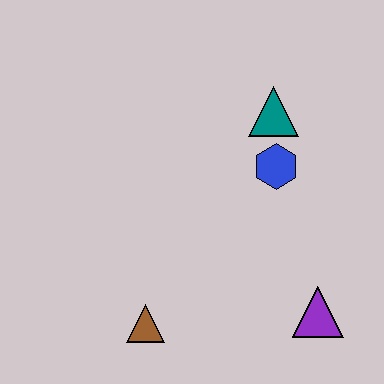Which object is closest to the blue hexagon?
The teal triangle is closest to the blue hexagon.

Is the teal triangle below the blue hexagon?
No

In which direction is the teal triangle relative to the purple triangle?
The teal triangle is above the purple triangle.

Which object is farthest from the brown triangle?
The teal triangle is farthest from the brown triangle.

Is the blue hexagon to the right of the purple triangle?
No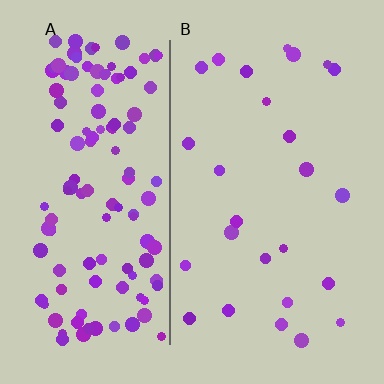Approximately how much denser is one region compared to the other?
Approximately 4.8× — region A over region B.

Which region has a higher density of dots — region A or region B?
A (the left).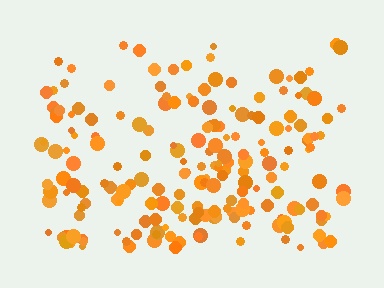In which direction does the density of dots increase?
From top to bottom, with the bottom side densest.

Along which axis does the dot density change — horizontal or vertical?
Vertical.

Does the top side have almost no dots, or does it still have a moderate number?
Still a moderate number, just noticeably fewer than the bottom.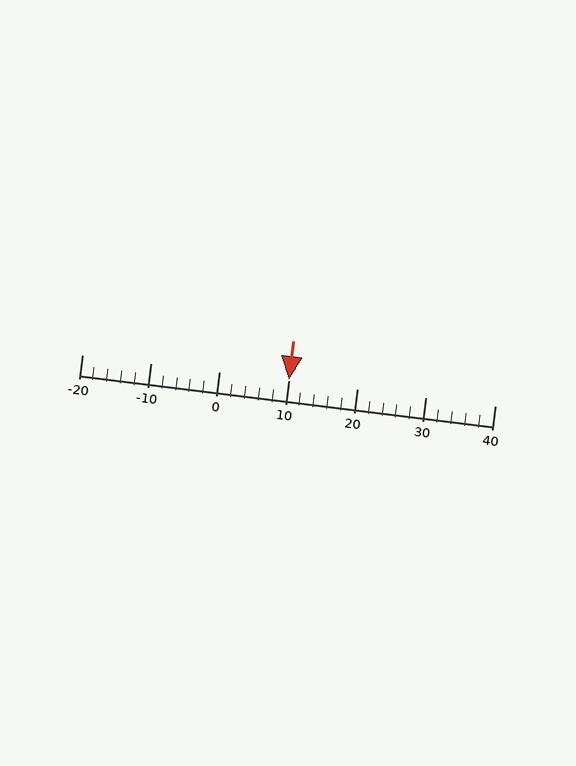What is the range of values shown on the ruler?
The ruler shows values from -20 to 40.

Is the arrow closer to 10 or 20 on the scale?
The arrow is closer to 10.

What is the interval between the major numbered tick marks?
The major tick marks are spaced 10 units apart.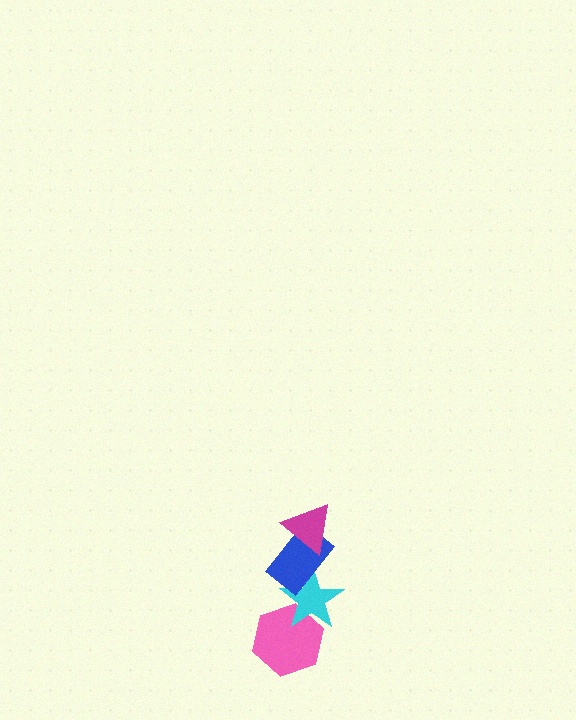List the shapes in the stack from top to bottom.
From top to bottom: the magenta triangle, the blue rectangle, the cyan star, the pink hexagon.